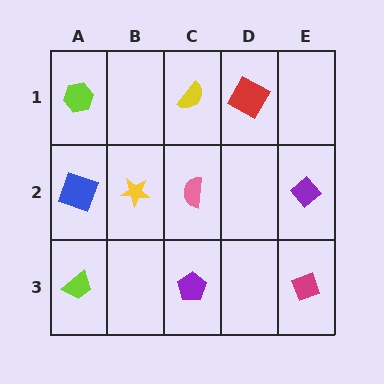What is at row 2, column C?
A pink semicircle.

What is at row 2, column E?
A purple diamond.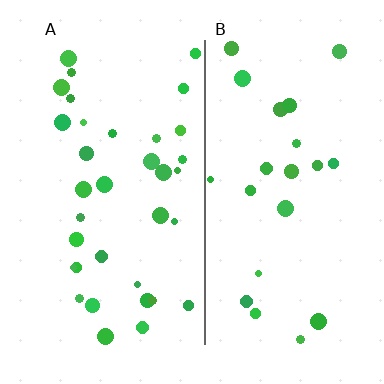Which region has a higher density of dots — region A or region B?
A (the left).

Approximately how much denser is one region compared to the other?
Approximately 1.5× — region A over region B.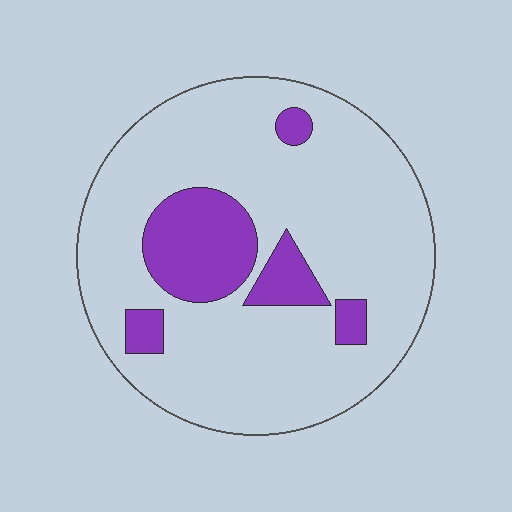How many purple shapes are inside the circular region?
5.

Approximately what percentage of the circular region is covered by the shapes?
Approximately 20%.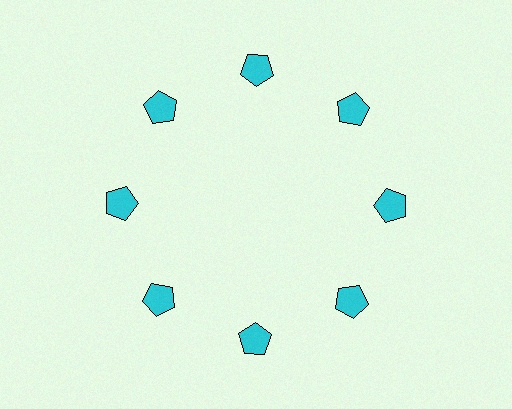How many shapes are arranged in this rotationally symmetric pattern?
There are 8 shapes, arranged in 8 groups of 1.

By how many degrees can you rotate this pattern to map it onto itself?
The pattern maps onto itself every 45 degrees of rotation.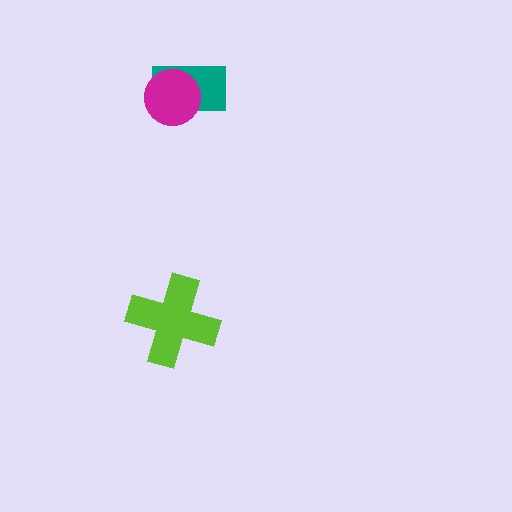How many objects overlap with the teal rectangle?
1 object overlaps with the teal rectangle.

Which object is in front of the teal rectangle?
The magenta circle is in front of the teal rectangle.